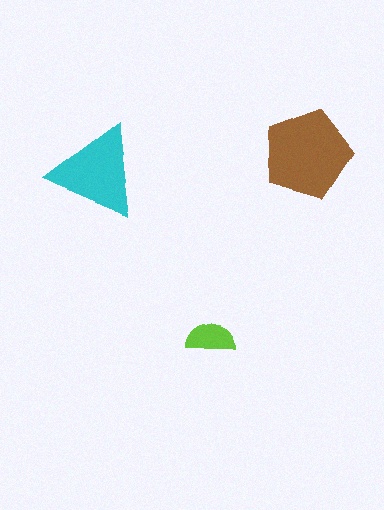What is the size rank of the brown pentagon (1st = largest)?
1st.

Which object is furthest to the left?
The cyan triangle is leftmost.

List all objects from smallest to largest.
The lime semicircle, the cyan triangle, the brown pentagon.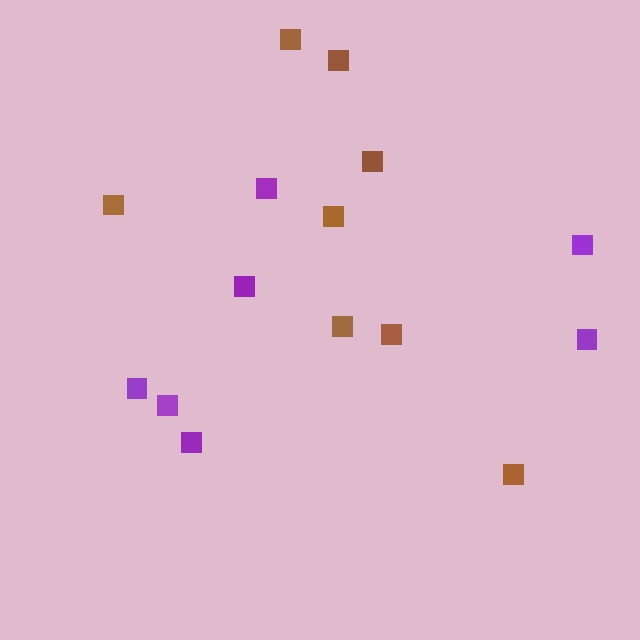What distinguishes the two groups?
There are 2 groups: one group of brown squares (8) and one group of purple squares (7).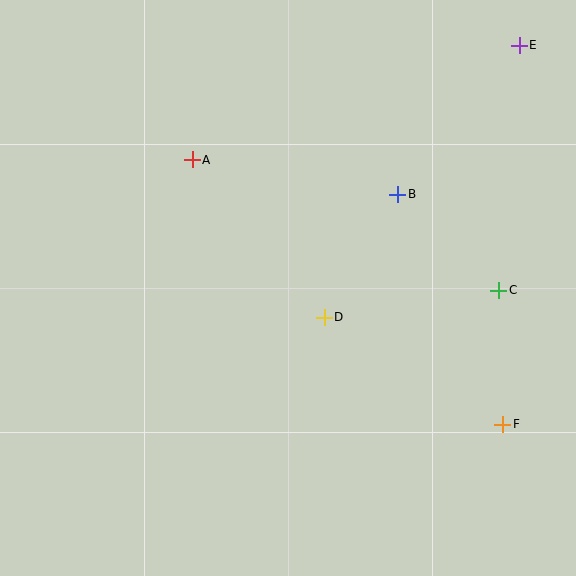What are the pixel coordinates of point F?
Point F is at (503, 424).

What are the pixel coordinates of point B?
Point B is at (398, 194).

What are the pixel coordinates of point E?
Point E is at (519, 45).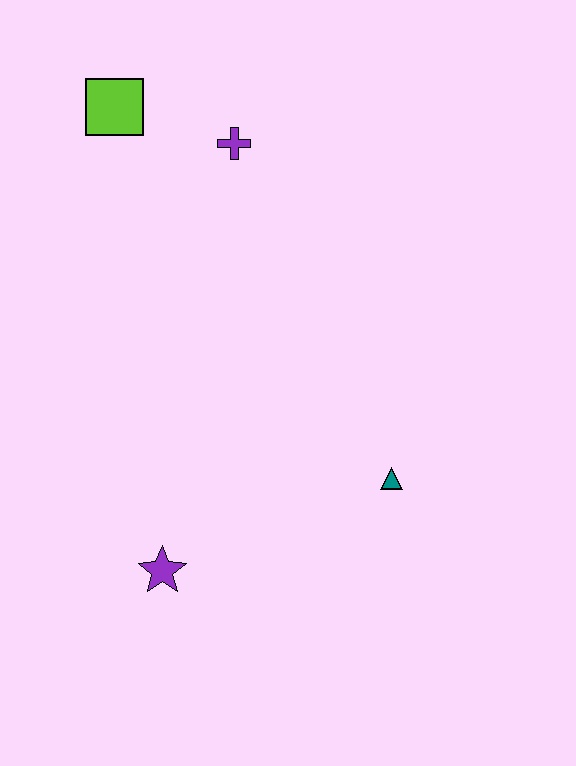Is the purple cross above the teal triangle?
Yes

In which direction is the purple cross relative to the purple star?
The purple cross is above the purple star.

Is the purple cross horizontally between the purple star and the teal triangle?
Yes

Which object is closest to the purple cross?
The lime square is closest to the purple cross.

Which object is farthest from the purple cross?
The purple star is farthest from the purple cross.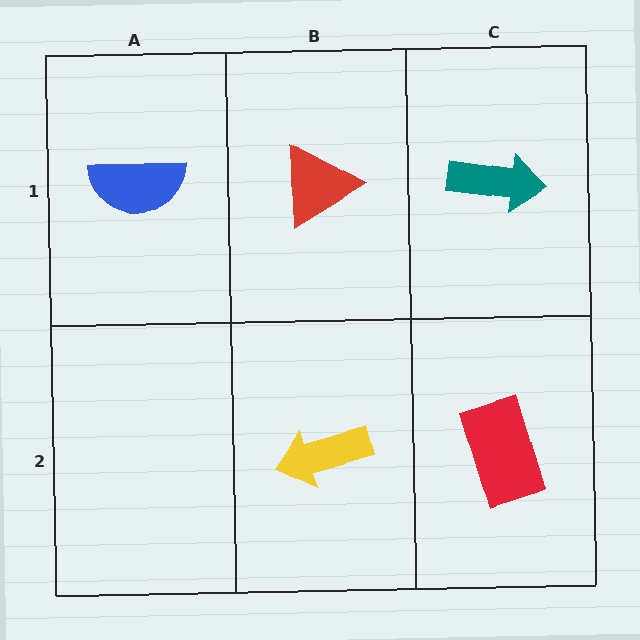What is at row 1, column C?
A teal arrow.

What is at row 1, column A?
A blue semicircle.